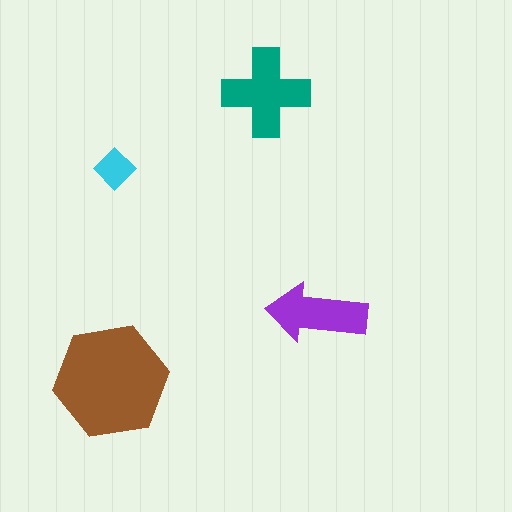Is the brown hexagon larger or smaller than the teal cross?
Larger.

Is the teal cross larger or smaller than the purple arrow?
Larger.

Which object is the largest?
The brown hexagon.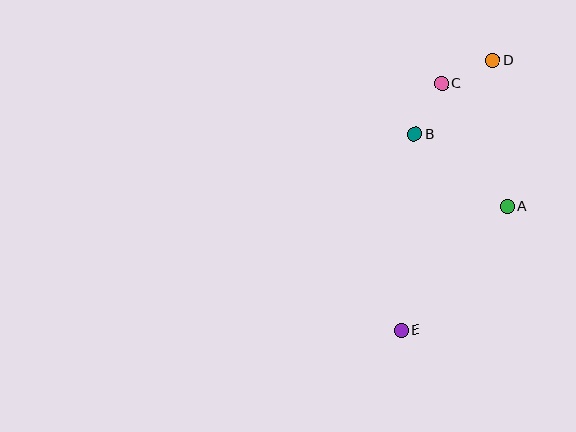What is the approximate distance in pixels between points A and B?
The distance between A and B is approximately 117 pixels.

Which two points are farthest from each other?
Points D and E are farthest from each other.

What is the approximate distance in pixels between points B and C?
The distance between B and C is approximately 58 pixels.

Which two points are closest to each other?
Points C and D are closest to each other.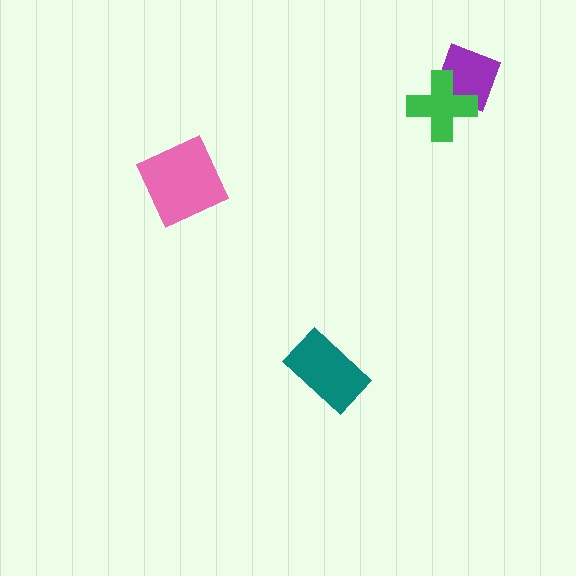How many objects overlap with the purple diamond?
1 object overlaps with the purple diamond.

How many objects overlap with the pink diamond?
0 objects overlap with the pink diamond.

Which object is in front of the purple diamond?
The green cross is in front of the purple diamond.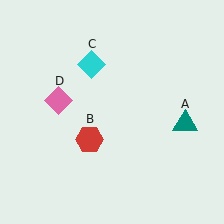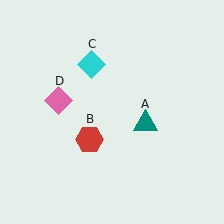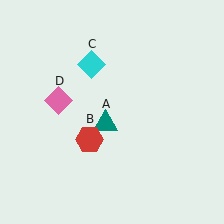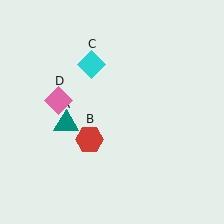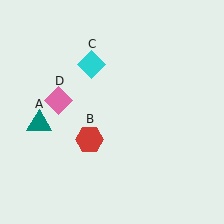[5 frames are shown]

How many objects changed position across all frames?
1 object changed position: teal triangle (object A).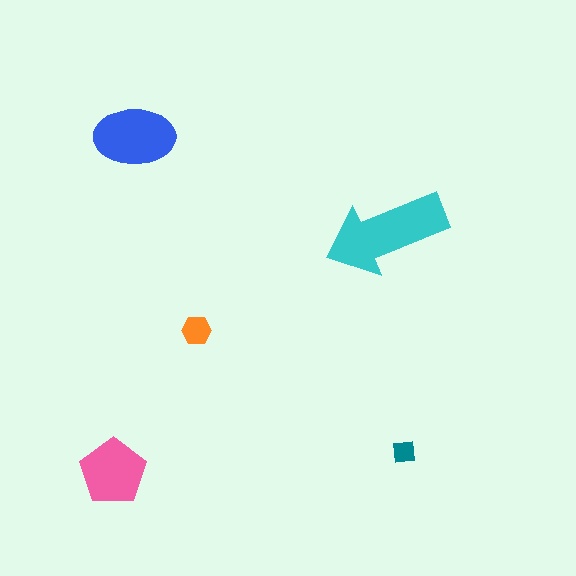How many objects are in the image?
There are 5 objects in the image.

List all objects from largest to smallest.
The cyan arrow, the blue ellipse, the pink pentagon, the orange hexagon, the teal square.